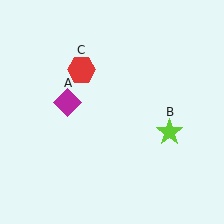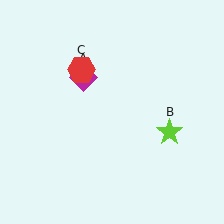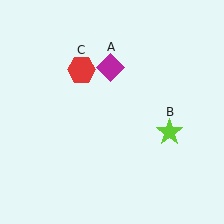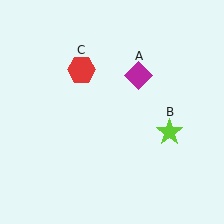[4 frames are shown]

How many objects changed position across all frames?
1 object changed position: magenta diamond (object A).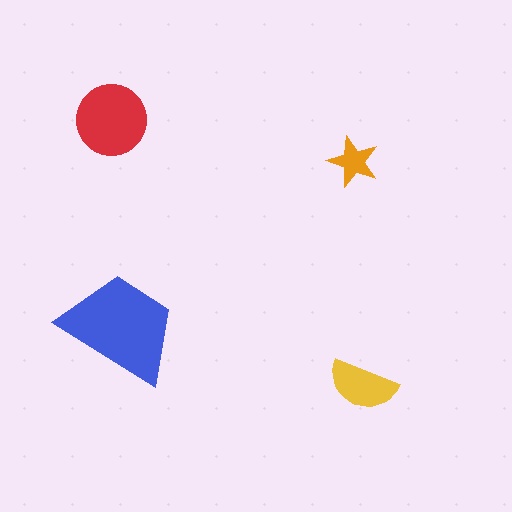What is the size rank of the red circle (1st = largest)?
2nd.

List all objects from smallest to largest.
The orange star, the yellow semicircle, the red circle, the blue trapezoid.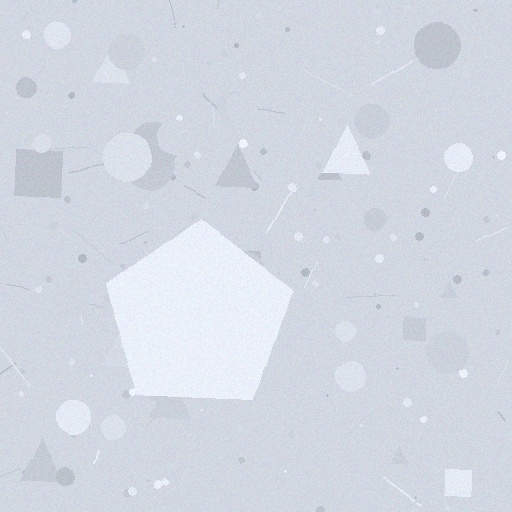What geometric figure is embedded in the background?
A pentagon is embedded in the background.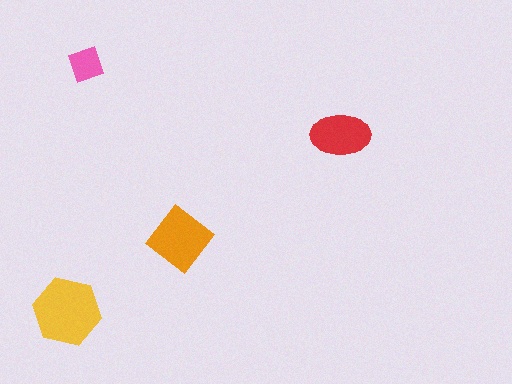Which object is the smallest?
The pink diamond.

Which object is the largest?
The yellow hexagon.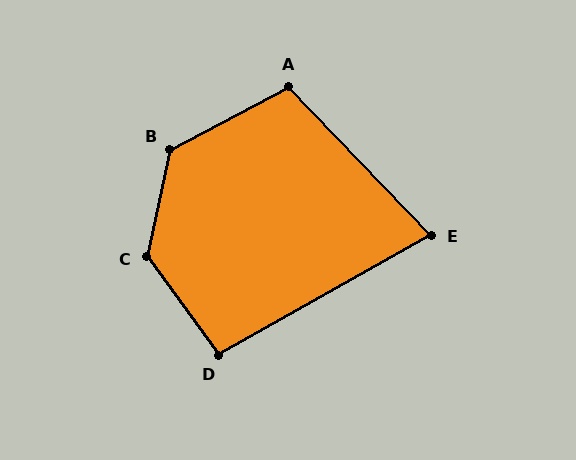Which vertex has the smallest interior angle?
E, at approximately 76 degrees.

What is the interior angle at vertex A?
Approximately 106 degrees (obtuse).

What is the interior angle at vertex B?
Approximately 130 degrees (obtuse).